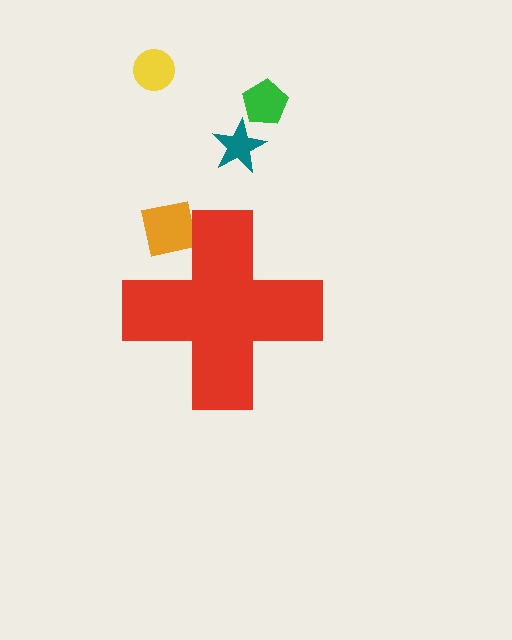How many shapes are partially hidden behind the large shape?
1 shape is partially hidden.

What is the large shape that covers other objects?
A red cross.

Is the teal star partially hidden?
No, the teal star is fully visible.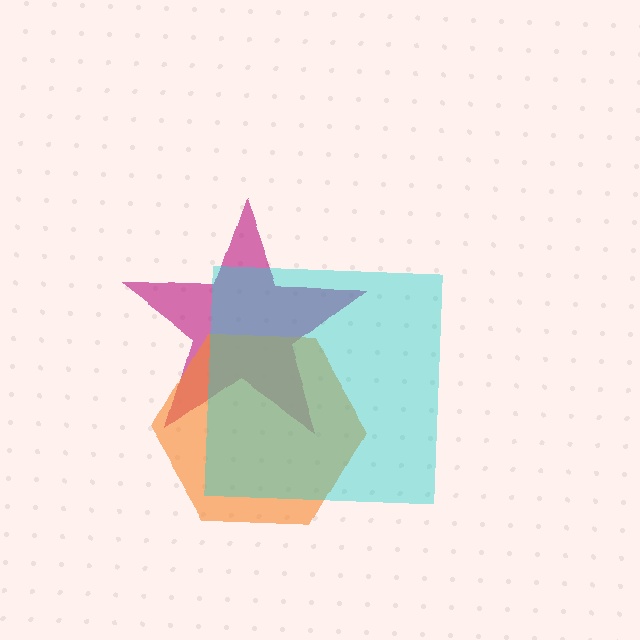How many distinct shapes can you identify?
There are 3 distinct shapes: a magenta star, an orange hexagon, a cyan square.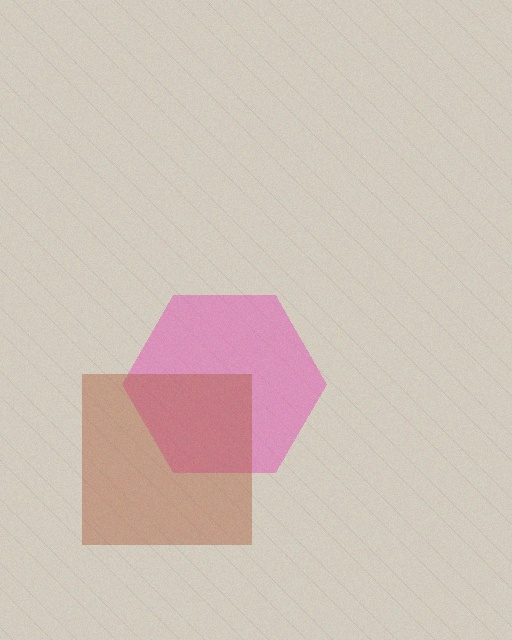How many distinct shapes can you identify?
There are 2 distinct shapes: a pink hexagon, a brown square.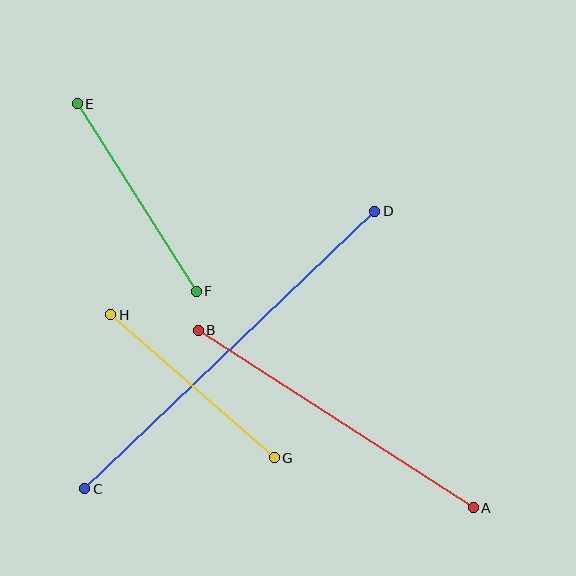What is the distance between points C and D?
The distance is approximately 401 pixels.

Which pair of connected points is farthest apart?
Points C and D are farthest apart.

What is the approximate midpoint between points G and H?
The midpoint is at approximately (193, 386) pixels.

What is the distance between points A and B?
The distance is approximately 327 pixels.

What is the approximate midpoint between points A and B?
The midpoint is at approximately (336, 419) pixels.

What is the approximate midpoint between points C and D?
The midpoint is at approximately (230, 350) pixels.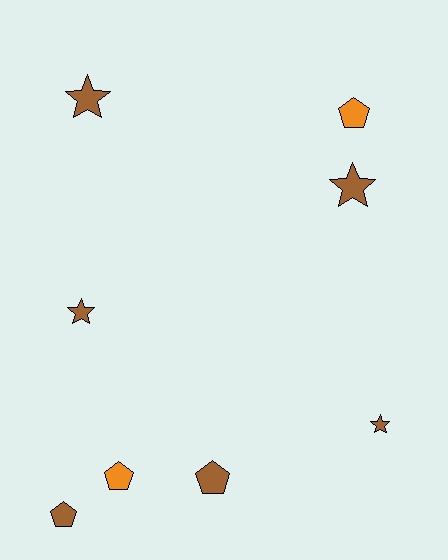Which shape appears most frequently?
Pentagon, with 4 objects.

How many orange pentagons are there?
There are 2 orange pentagons.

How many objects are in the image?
There are 8 objects.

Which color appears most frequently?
Brown, with 6 objects.